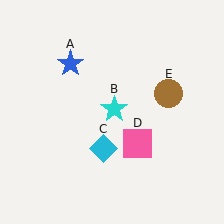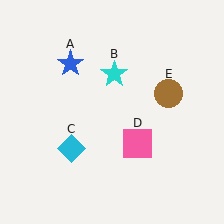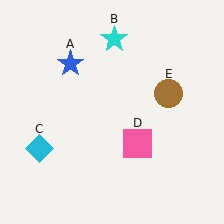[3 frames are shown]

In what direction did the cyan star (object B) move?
The cyan star (object B) moved up.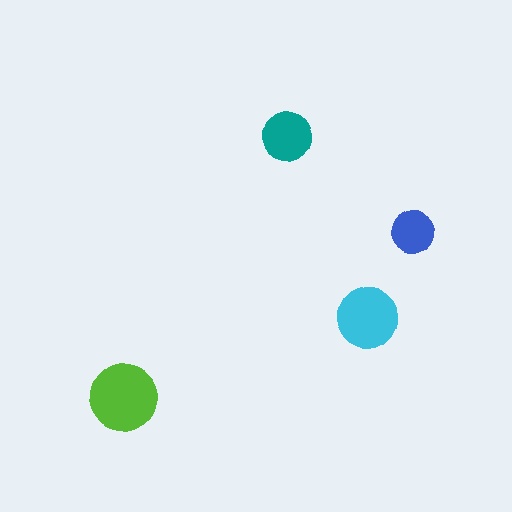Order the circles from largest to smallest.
the lime one, the cyan one, the teal one, the blue one.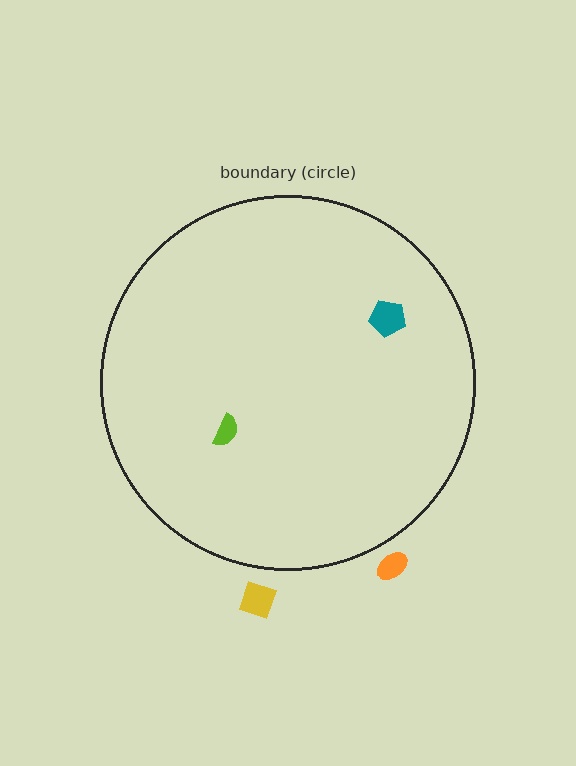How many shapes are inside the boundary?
3 inside, 2 outside.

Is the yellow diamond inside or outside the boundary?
Outside.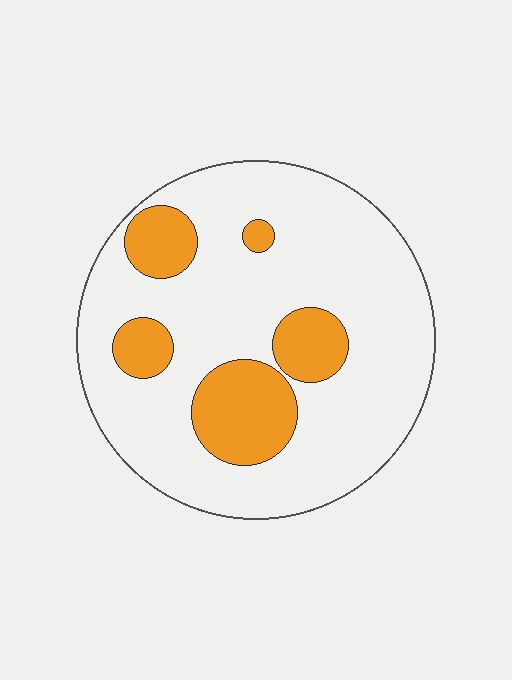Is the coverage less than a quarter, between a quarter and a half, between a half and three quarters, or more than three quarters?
Less than a quarter.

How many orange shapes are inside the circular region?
5.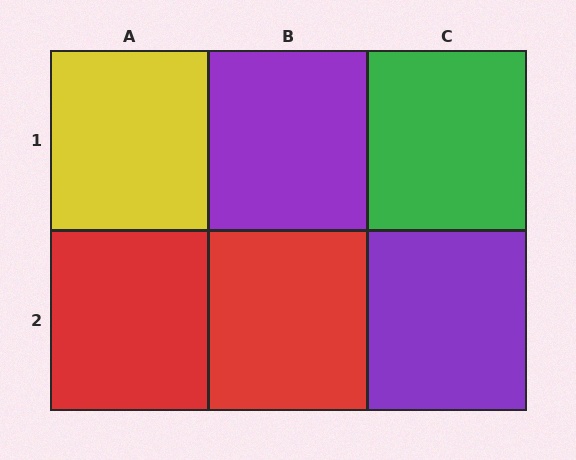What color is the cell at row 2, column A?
Red.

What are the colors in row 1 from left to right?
Yellow, purple, green.